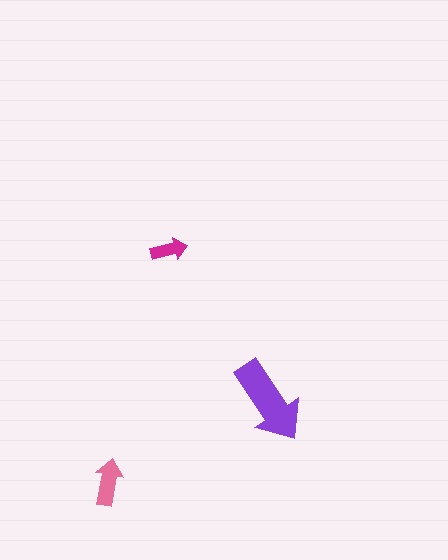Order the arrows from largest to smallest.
the purple one, the pink one, the magenta one.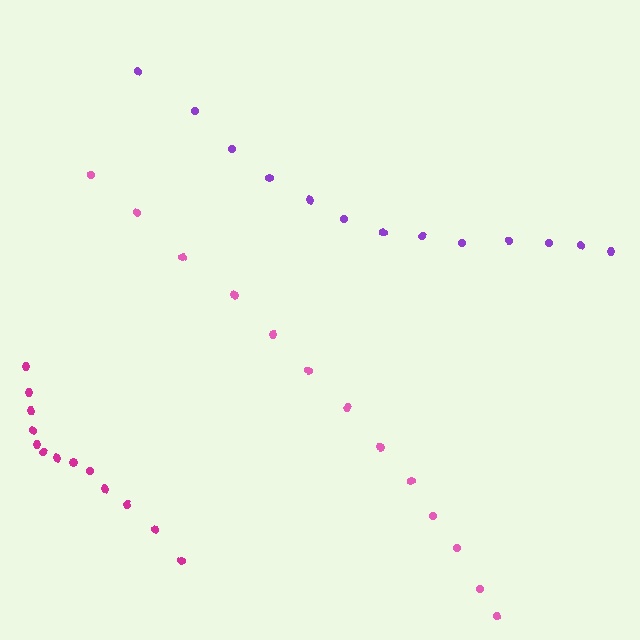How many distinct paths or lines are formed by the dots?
There are 3 distinct paths.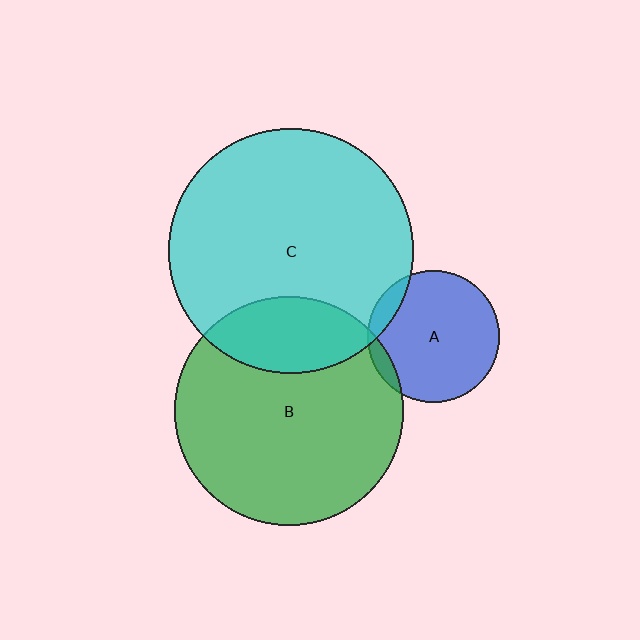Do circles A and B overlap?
Yes.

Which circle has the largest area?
Circle C (cyan).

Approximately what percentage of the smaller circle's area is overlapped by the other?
Approximately 5%.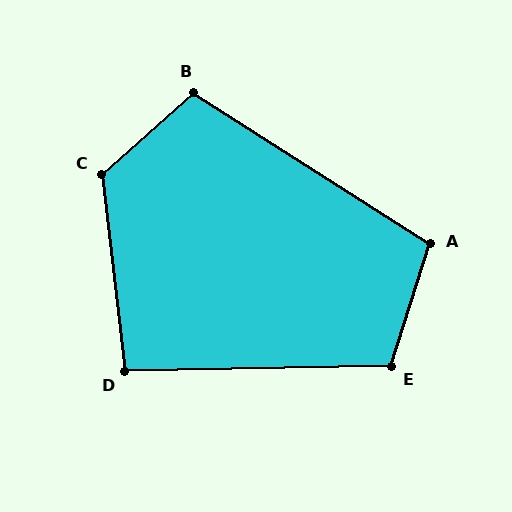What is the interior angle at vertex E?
Approximately 109 degrees (obtuse).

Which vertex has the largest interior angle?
C, at approximately 125 degrees.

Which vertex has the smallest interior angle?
D, at approximately 96 degrees.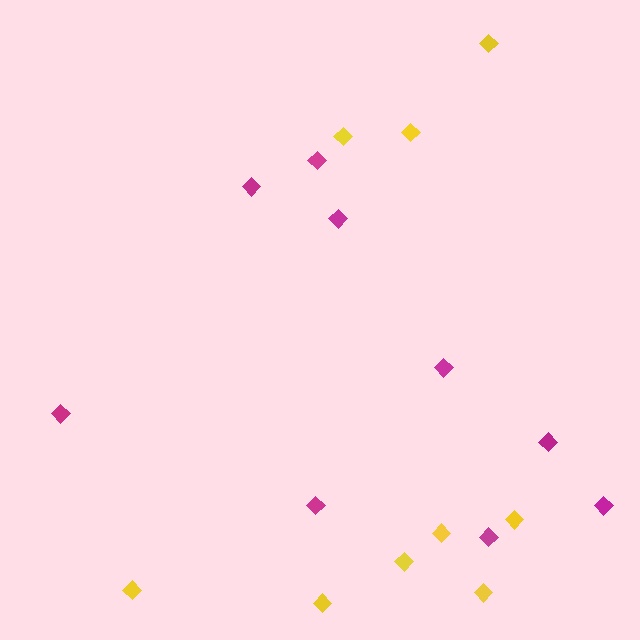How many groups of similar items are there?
There are 2 groups: one group of yellow diamonds (9) and one group of magenta diamonds (9).